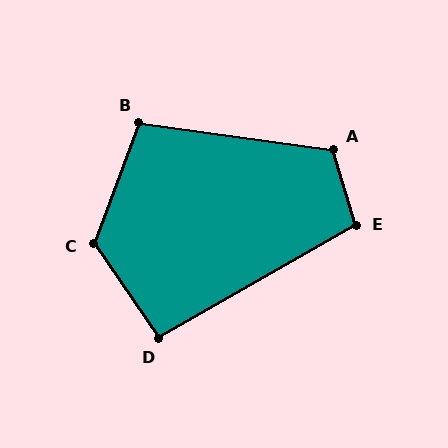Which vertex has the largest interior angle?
C, at approximately 125 degrees.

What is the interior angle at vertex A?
Approximately 115 degrees (obtuse).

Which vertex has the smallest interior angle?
D, at approximately 95 degrees.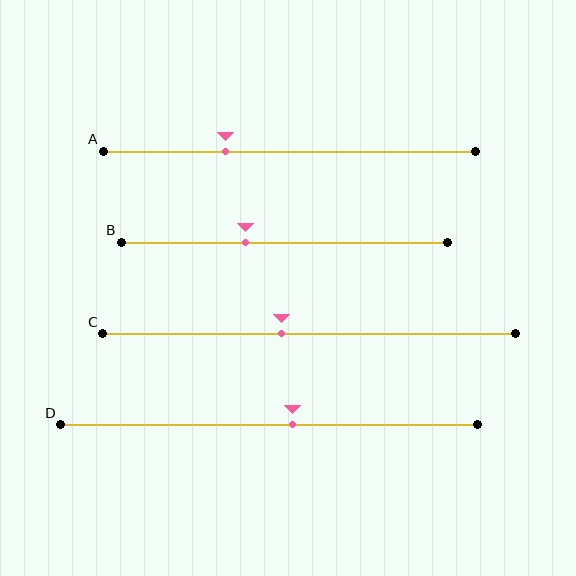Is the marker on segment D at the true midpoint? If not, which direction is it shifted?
No, the marker on segment D is shifted to the right by about 6% of the segment length.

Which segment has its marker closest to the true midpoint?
Segment D has its marker closest to the true midpoint.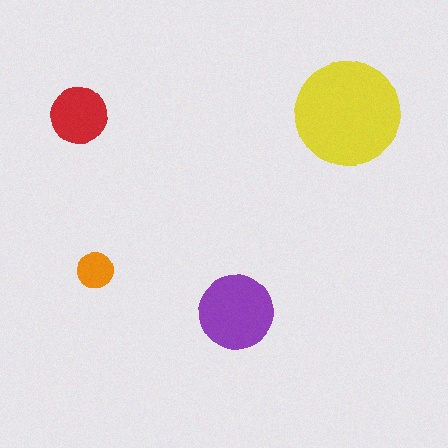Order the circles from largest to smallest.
the yellow one, the purple one, the red one, the orange one.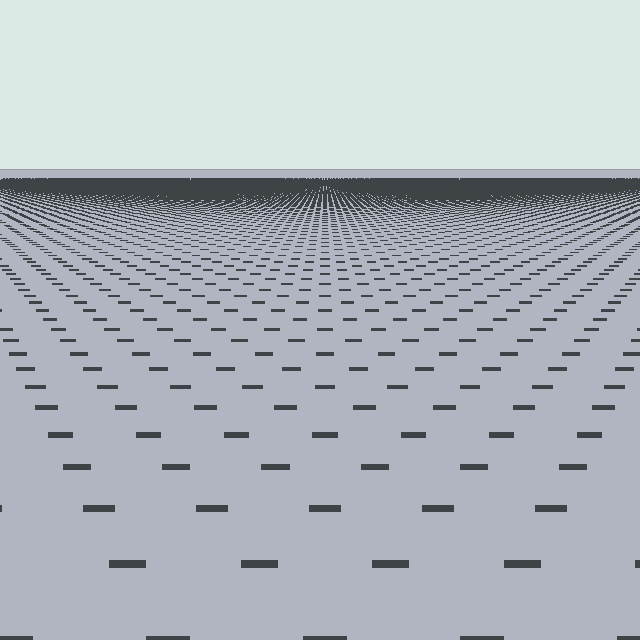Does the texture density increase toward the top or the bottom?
Density increases toward the top.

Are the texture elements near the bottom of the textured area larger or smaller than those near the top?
Larger. Near the bottom, elements are closer to the viewer and appear at a bigger on-screen size.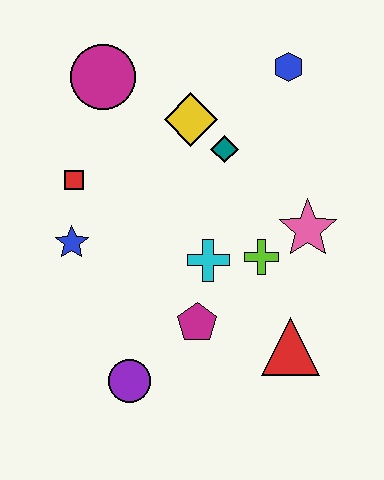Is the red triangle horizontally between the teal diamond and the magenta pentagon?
No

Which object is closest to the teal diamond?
The yellow diamond is closest to the teal diamond.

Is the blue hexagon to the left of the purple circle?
No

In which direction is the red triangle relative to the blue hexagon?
The red triangle is below the blue hexagon.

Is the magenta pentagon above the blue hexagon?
No